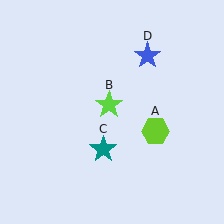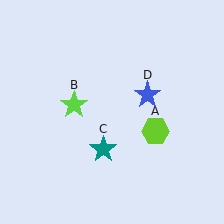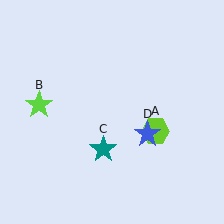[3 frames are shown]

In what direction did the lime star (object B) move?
The lime star (object B) moved left.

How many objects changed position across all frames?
2 objects changed position: lime star (object B), blue star (object D).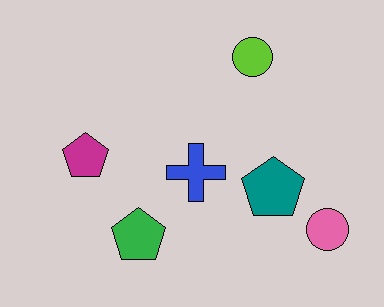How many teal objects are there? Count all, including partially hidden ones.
There is 1 teal object.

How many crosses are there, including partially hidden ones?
There is 1 cross.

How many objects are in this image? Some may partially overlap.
There are 6 objects.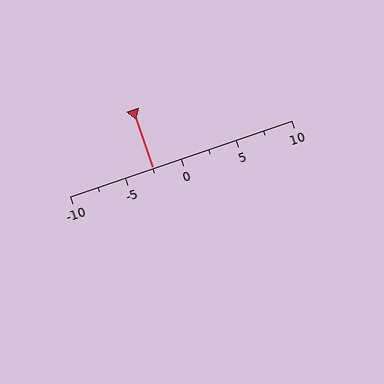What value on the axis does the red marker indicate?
The marker indicates approximately -2.5.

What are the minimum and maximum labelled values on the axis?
The axis runs from -10 to 10.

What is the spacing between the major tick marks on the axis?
The major ticks are spaced 5 apart.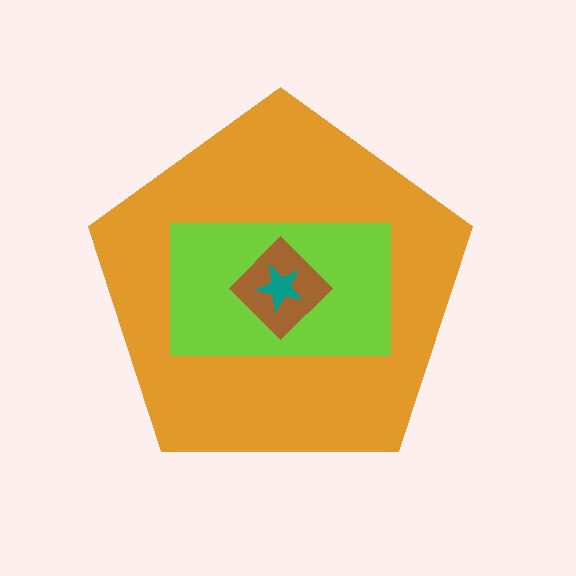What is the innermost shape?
The teal star.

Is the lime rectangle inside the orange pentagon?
Yes.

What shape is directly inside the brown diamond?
The teal star.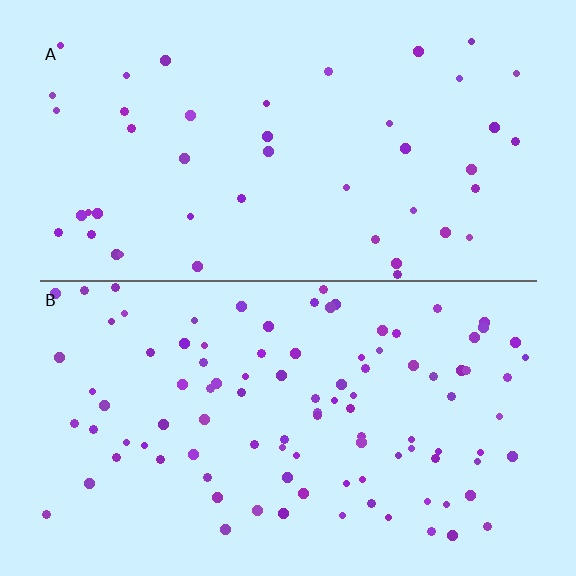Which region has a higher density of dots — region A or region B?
B (the bottom).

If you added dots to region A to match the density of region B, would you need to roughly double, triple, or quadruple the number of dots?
Approximately double.